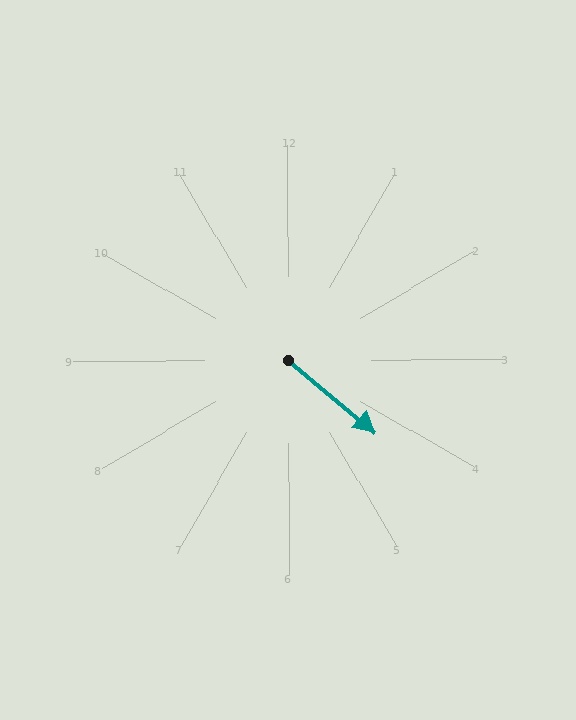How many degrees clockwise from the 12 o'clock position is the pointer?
Approximately 130 degrees.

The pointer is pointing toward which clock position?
Roughly 4 o'clock.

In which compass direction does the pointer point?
Southeast.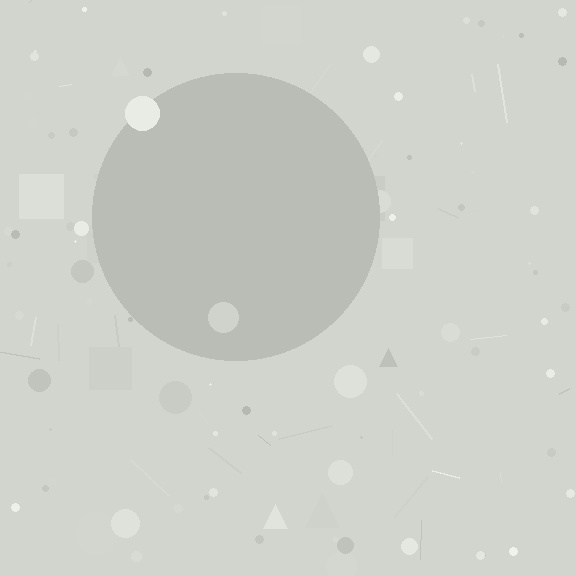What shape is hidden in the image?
A circle is hidden in the image.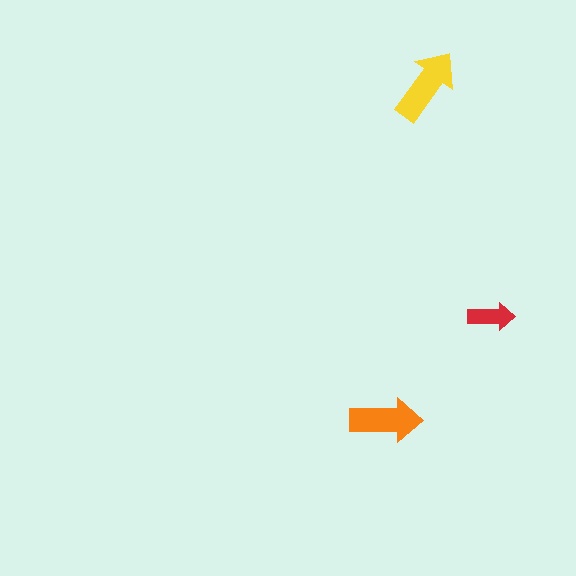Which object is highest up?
The yellow arrow is topmost.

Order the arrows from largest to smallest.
the yellow one, the orange one, the red one.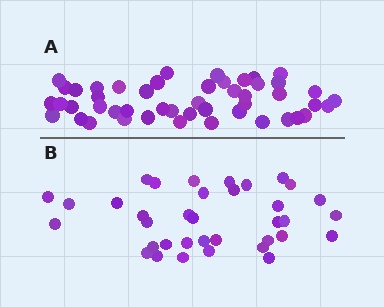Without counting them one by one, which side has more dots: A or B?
Region A (the top region) has more dots.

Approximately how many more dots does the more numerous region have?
Region A has roughly 12 or so more dots than region B.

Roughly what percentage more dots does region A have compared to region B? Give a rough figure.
About 35% more.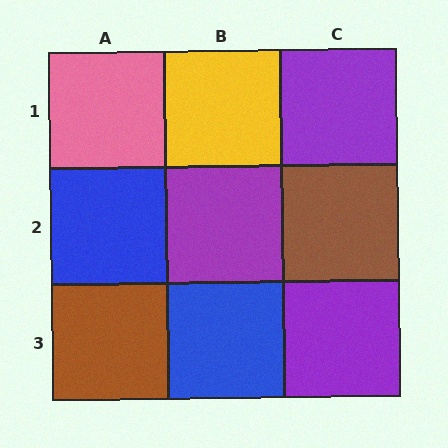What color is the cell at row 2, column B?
Purple.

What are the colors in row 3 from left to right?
Brown, blue, purple.